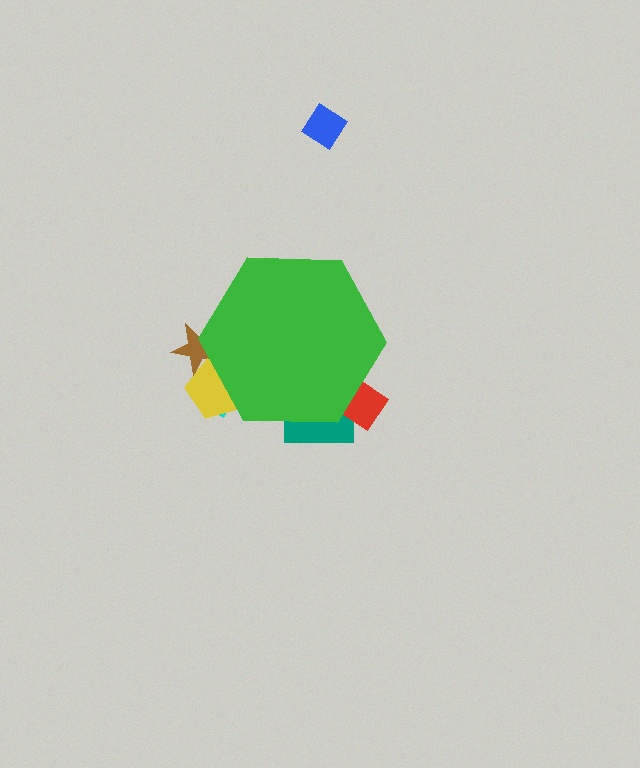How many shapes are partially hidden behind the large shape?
5 shapes are partially hidden.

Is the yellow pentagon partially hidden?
Yes, the yellow pentagon is partially hidden behind the green hexagon.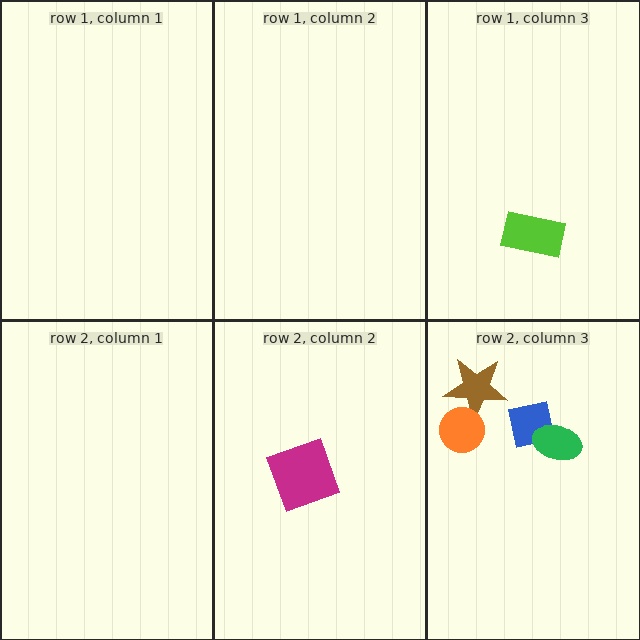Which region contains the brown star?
The row 2, column 3 region.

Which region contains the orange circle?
The row 2, column 3 region.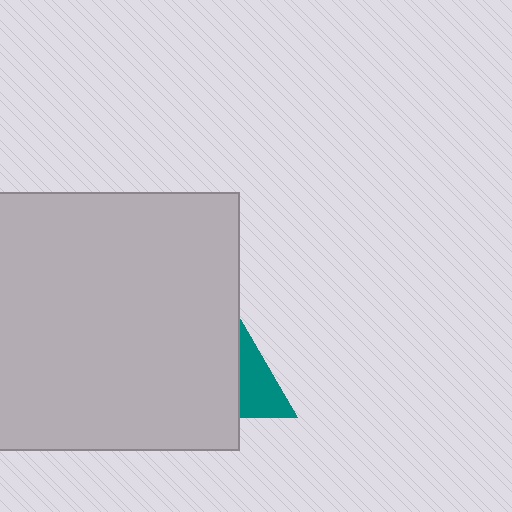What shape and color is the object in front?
The object in front is a light gray square.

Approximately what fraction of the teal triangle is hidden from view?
Roughly 64% of the teal triangle is hidden behind the light gray square.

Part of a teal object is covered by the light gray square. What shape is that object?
It is a triangle.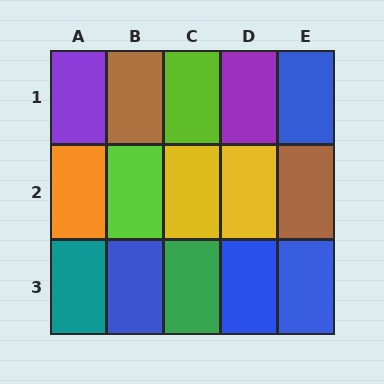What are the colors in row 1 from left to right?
Purple, brown, lime, purple, blue.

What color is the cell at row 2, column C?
Yellow.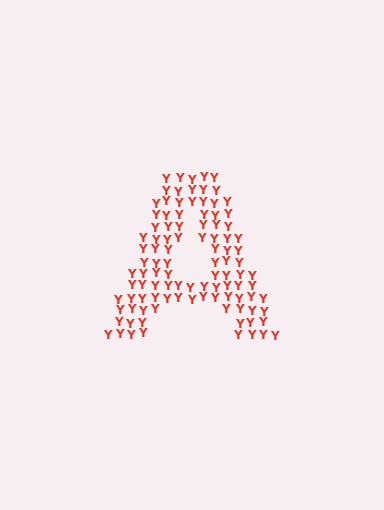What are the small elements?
The small elements are letter Y's.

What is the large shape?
The large shape is the letter A.